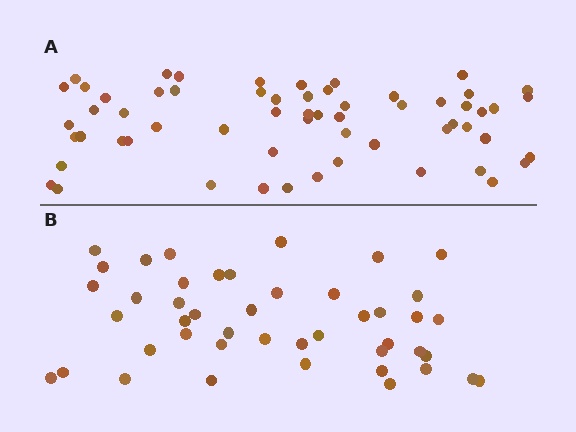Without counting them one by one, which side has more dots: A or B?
Region A (the top region) has more dots.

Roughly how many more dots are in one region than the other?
Region A has approximately 15 more dots than region B.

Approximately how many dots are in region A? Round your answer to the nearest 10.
About 60 dots.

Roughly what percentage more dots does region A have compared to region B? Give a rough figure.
About 35% more.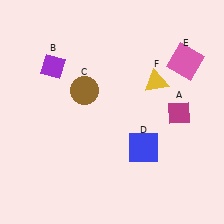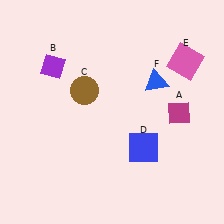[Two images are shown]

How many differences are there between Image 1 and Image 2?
There is 1 difference between the two images.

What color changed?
The triangle (F) changed from yellow in Image 1 to blue in Image 2.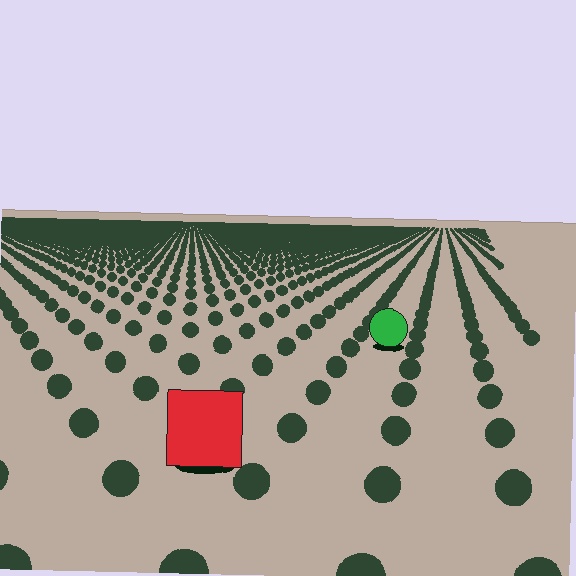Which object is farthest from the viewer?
The green circle is farthest from the viewer. It appears smaller and the ground texture around it is denser.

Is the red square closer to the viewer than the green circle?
Yes. The red square is closer — you can tell from the texture gradient: the ground texture is coarser near it.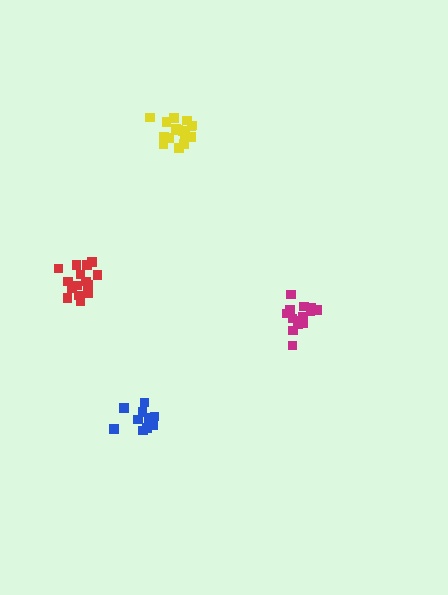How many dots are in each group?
Group 1: 17 dots, Group 2: 11 dots, Group 3: 15 dots, Group 4: 16 dots (59 total).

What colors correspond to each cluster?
The clusters are colored: yellow, blue, red, magenta.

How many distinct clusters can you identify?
There are 4 distinct clusters.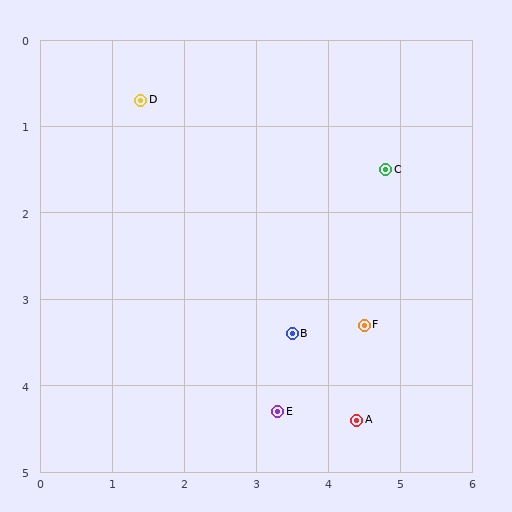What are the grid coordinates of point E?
Point E is at approximately (3.3, 4.3).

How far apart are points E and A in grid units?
Points E and A are about 1.1 grid units apart.